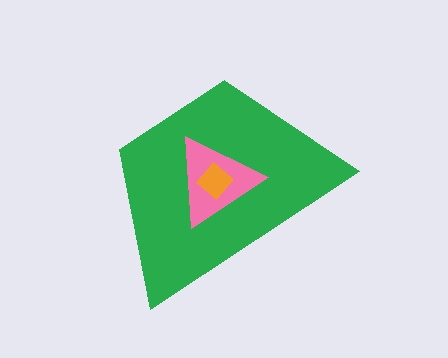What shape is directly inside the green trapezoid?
The pink triangle.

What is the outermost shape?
The green trapezoid.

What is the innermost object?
The orange diamond.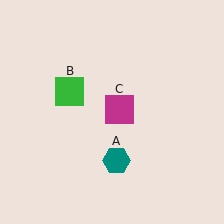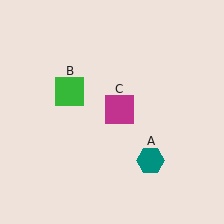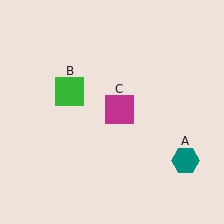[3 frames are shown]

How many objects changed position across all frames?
1 object changed position: teal hexagon (object A).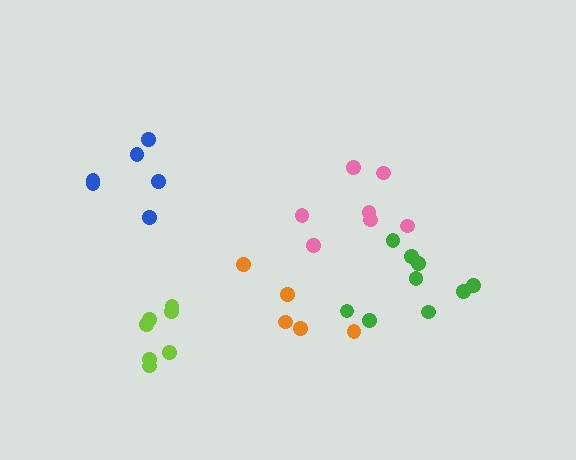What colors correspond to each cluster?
The clusters are colored: pink, lime, blue, green, orange.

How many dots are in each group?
Group 1: 7 dots, Group 2: 7 dots, Group 3: 6 dots, Group 4: 9 dots, Group 5: 5 dots (34 total).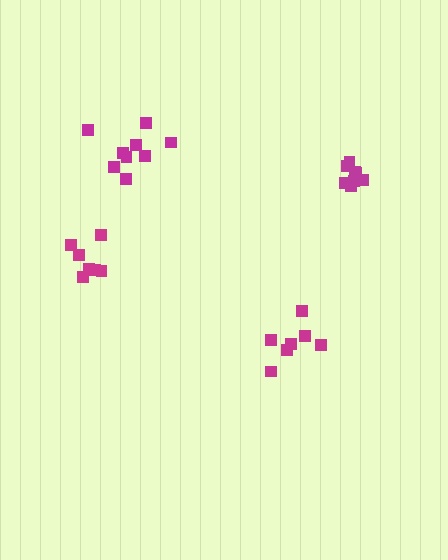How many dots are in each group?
Group 1: 7 dots, Group 2: 7 dots, Group 3: 8 dots, Group 4: 9 dots (31 total).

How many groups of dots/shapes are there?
There are 4 groups.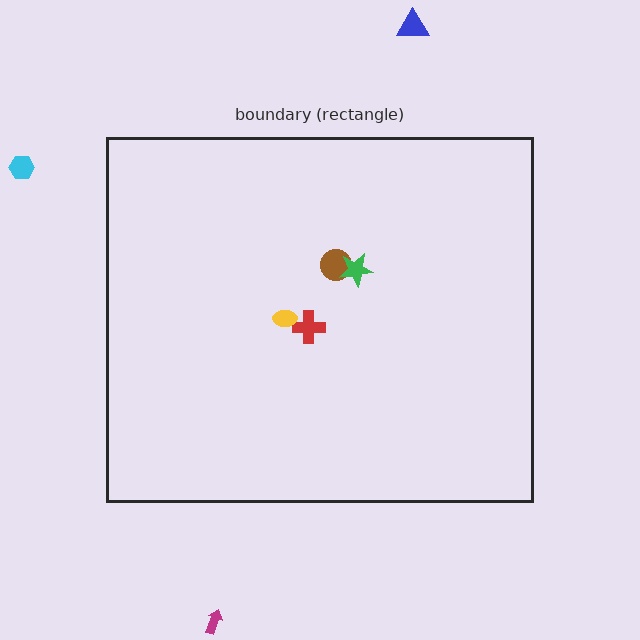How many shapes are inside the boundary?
4 inside, 3 outside.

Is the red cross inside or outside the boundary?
Inside.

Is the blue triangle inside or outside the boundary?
Outside.